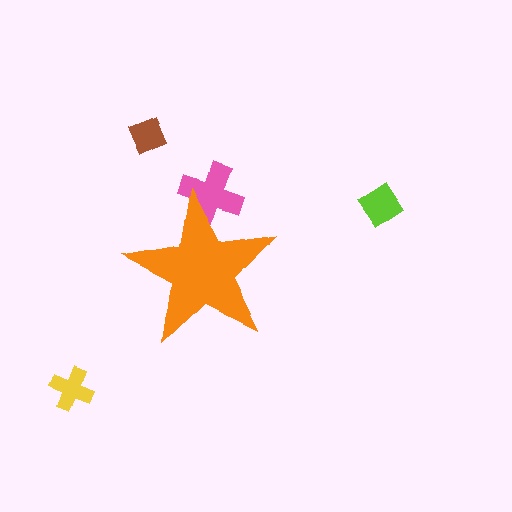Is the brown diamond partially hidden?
No, the brown diamond is fully visible.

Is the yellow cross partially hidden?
No, the yellow cross is fully visible.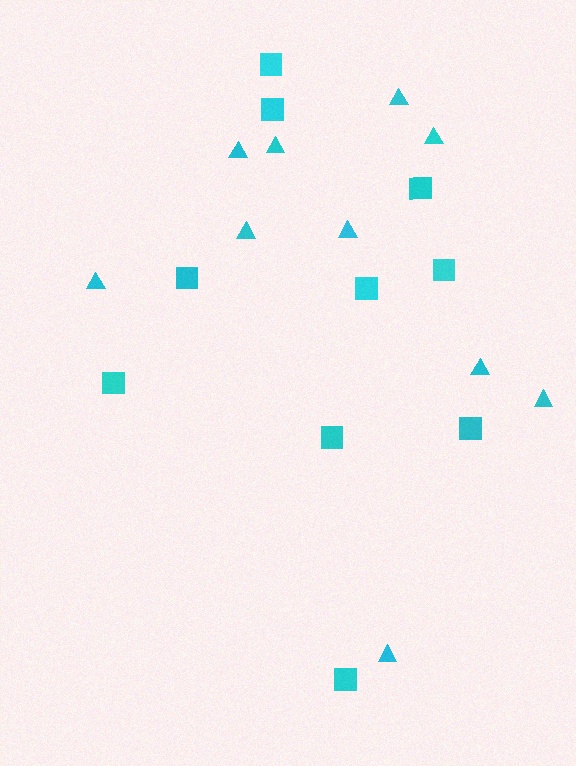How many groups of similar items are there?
There are 2 groups: one group of squares (10) and one group of triangles (10).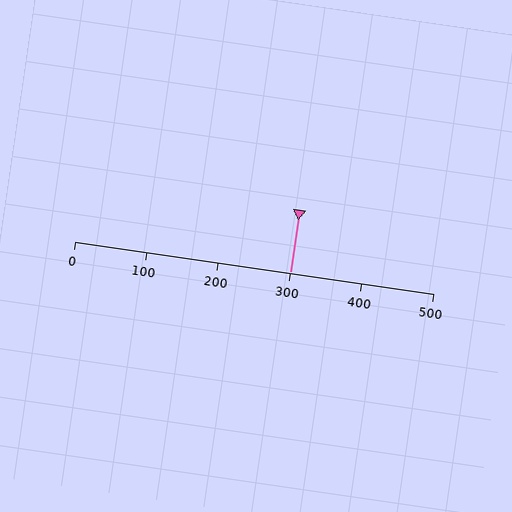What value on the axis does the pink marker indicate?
The marker indicates approximately 300.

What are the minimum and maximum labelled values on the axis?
The axis runs from 0 to 500.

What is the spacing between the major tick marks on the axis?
The major ticks are spaced 100 apart.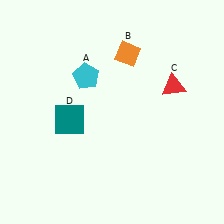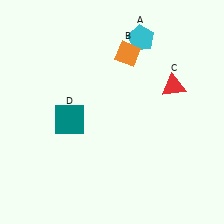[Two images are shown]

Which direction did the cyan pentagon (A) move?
The cyan pentagon (A) moved right.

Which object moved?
The cyan pentagon (A) moved right.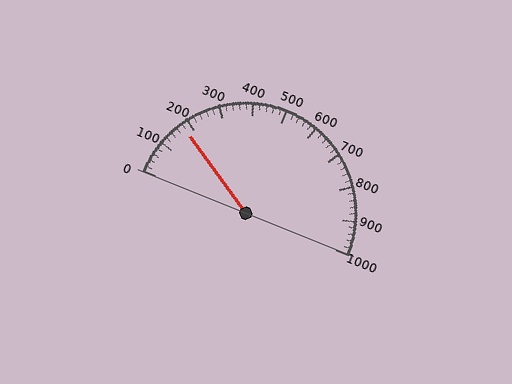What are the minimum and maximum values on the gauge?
The gauge ranges from 0 to 1000.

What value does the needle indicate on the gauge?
The needle indicates approximately 180.